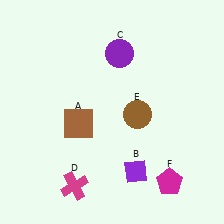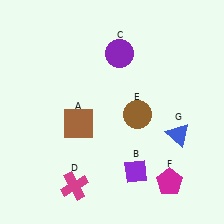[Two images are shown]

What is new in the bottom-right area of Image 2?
A blue triangle (G) was added in the bottom-right area of Image 2.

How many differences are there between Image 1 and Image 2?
There is 1 difference between the two images.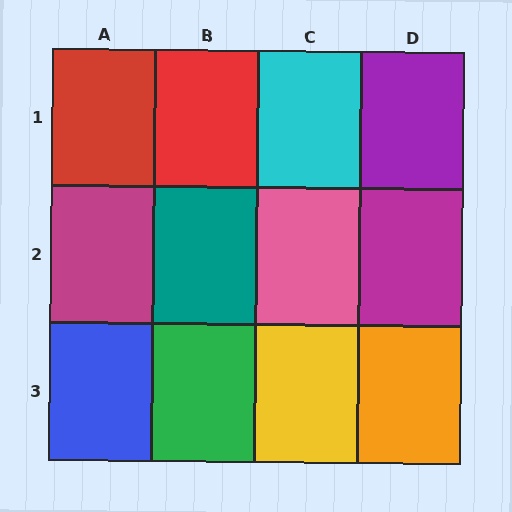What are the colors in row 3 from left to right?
Blue, green, yellow, orange.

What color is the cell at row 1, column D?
Purple.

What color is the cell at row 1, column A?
Red.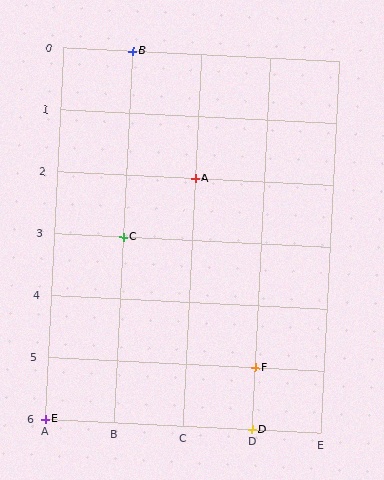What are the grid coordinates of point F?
Point F is at grid coordinates (D, 5).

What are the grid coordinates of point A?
Point A is at grid coordinates (C, 2).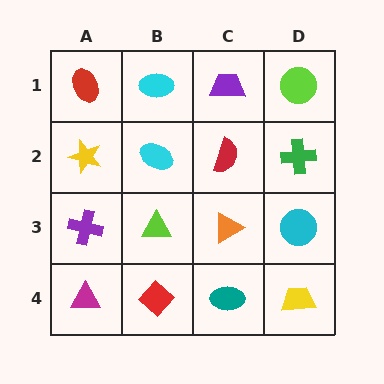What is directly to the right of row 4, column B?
A teal ellipse.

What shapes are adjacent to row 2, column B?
A cyan ellipse (row 1, column B), a lime triangle (row 3, column B), a yellow star (row 2, column A), a red semicircle (row 2, column C).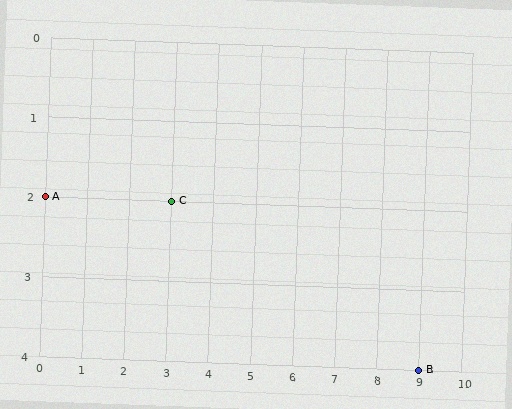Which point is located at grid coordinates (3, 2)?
Point C is at (3, 2).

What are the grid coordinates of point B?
Point B is at grid coordinates (9, 4).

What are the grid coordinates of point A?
Point A is at grid coordinates (0, 2).